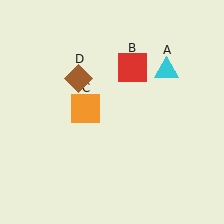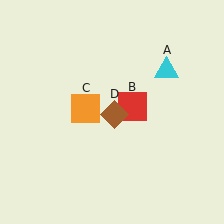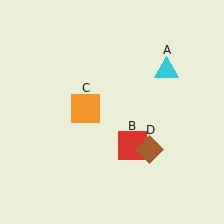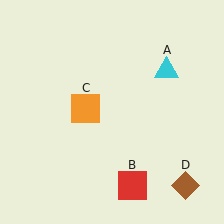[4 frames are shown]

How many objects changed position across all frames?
2 objects changed position: red square (object B), brown diamond (object D).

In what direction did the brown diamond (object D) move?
The brown diamond (object D) moved down and to the right.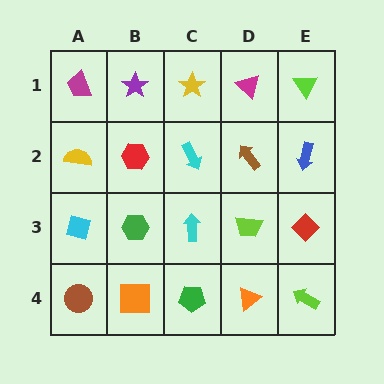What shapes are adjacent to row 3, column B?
A red hexagon (row 2, column B), an orange square (row 4, column B), a cyan square (row 3, column A), a cyan arrow (row 3, column C).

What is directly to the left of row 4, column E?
An orange triangle.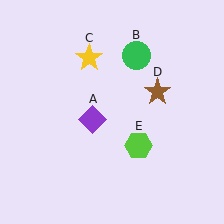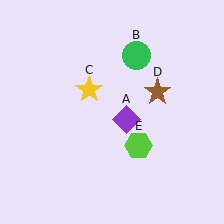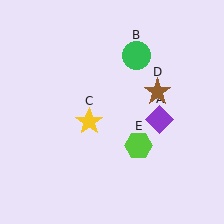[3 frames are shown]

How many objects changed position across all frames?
2 objects changed position: purple diamond (object A), yellow star (object C).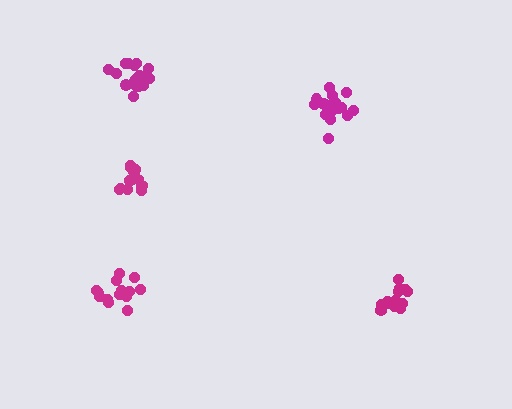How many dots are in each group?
Group 1: 15 dots, Group 2: 17 dots, Group 3: 15 dots, Group 4: 12 dots, Group 5: 17 dots (76 total).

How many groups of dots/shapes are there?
There are 5 groups.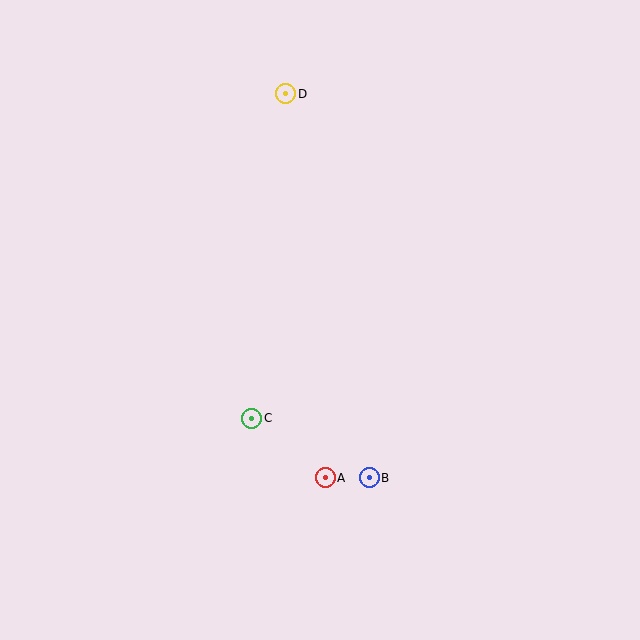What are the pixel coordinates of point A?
Point A is at (325, 478).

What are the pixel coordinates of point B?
Point B is at (369, 478).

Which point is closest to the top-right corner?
Point D is closest to the top-right corner.